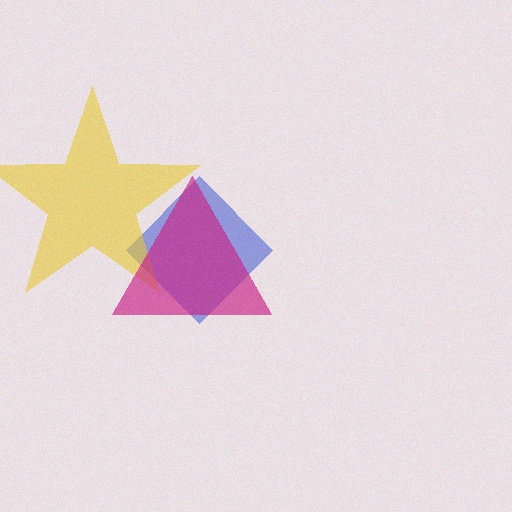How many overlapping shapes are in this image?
There are 3 overlapping shapes in the image.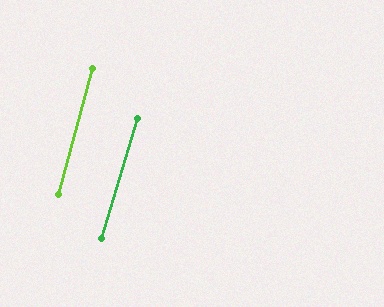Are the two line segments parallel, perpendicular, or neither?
Parallel — their directions differ by only 1.9°.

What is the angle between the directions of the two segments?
Approximately 2 degrees.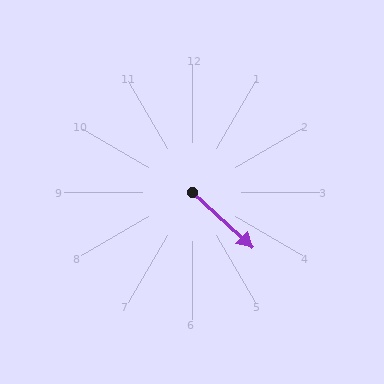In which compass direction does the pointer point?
Southeast.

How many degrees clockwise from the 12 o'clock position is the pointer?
Approximately 133 degrees.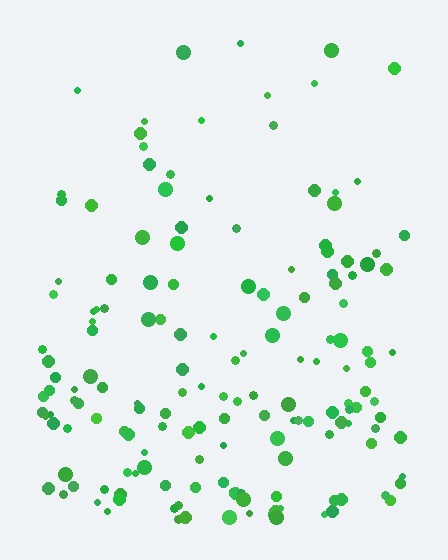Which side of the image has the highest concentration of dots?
The bottom.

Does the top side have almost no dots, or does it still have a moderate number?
Still a moderate number, just noticeably fewer than the bottom.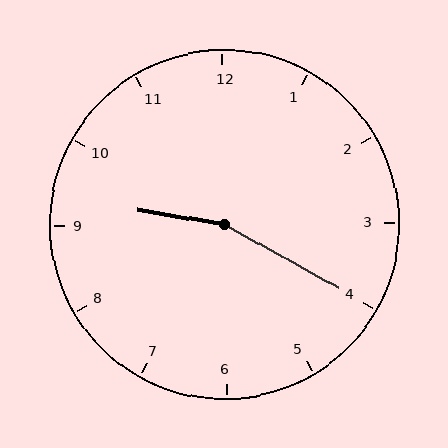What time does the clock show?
9:20.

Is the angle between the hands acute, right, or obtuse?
It is obtuse.